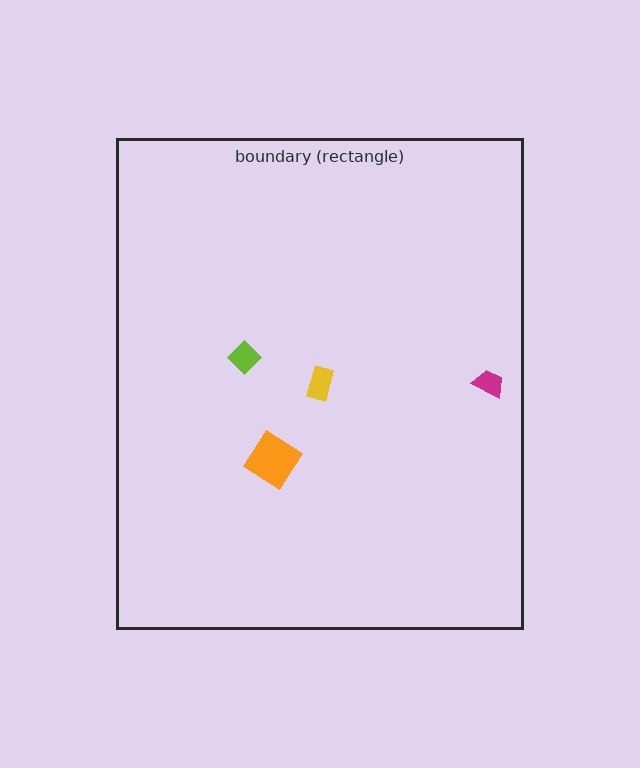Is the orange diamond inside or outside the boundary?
Inside.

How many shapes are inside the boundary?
4 inside, 0 outside.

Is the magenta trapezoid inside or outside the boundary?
Inside.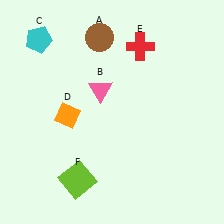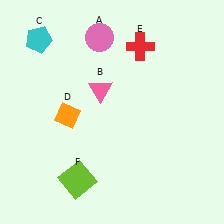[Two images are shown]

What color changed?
The circle (A) changed from brown in Image 1 to pink in Image 2.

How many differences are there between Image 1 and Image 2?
There is 1 difference between the two images.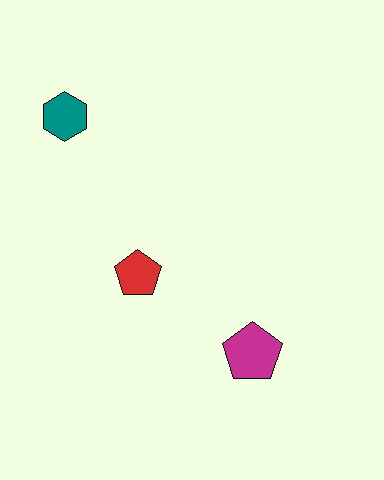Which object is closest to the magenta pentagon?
The red pentagon is closest to the magenta pentagon.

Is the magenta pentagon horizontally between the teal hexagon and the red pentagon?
No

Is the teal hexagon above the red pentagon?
Yes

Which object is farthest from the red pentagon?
The teal hexagon is farthest from the red pentagon.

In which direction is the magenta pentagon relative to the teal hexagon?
The magenta pentagon is below the teal hexagon.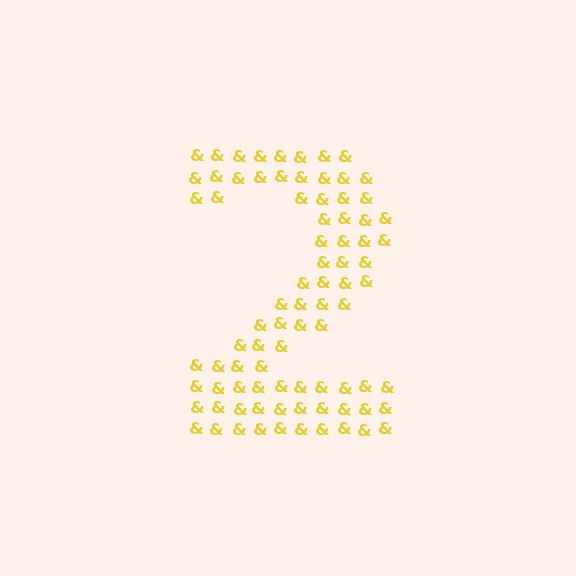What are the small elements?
The small elements are ampersands.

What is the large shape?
The large shape is the digit 2.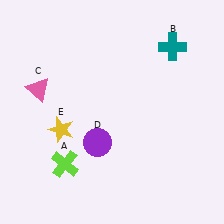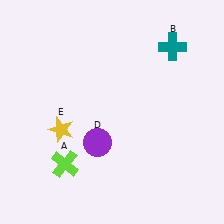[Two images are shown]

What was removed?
The pink triangle (C) was removed in Image 2.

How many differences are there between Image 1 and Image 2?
There is 1 difference between the two images.